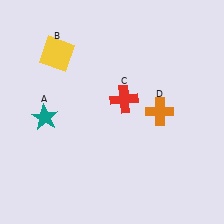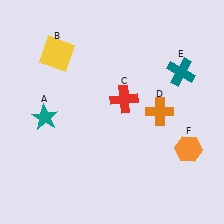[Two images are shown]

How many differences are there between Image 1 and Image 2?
There are 2 differences between the two images.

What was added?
A teal cross (E), an orange hexagon (F) were added in Image 2.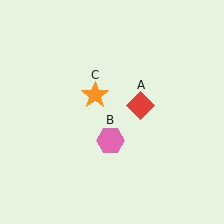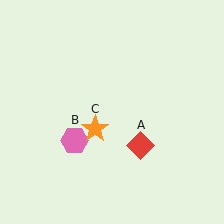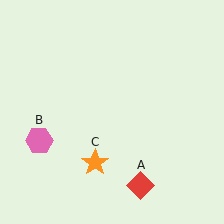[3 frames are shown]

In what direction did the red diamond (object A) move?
The red diamond (object A) moved down.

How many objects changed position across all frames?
3 objects changed position: red diamond (object A), pink hexagon (object B), orange star (object C).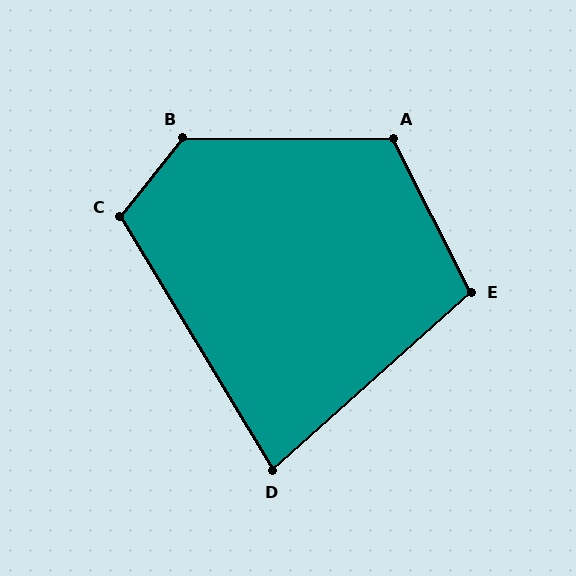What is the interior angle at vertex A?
Approximately 117 degrees (obtuse).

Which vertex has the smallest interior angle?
D, at approximately 79 degrees.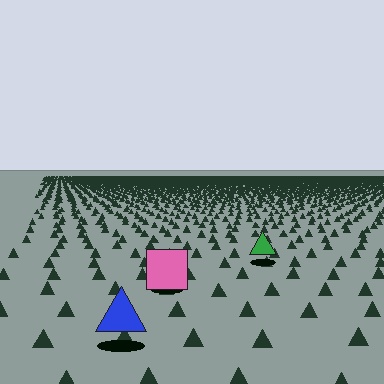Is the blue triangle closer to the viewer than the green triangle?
Yes. The blue triangle is closer — you can tell from the texture gradient: the ground texture is coarser near it.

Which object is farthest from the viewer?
The green triangle is farthest from the viewer. It appears smaller and the ground texture around it is denser.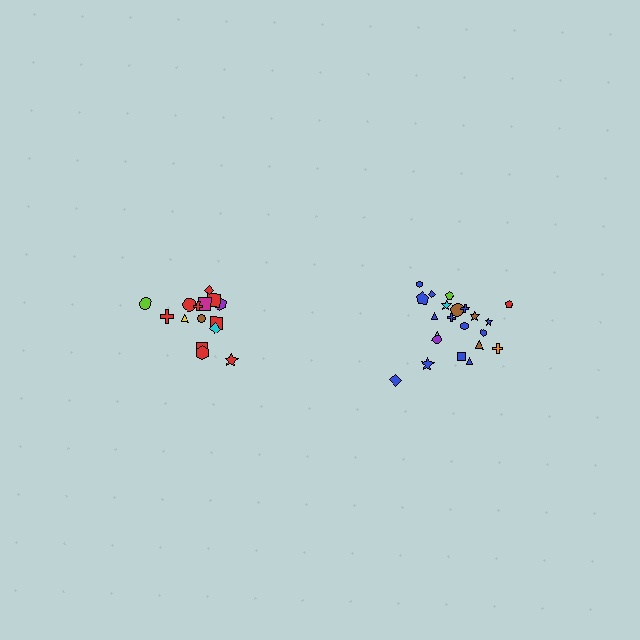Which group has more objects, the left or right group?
The right group.